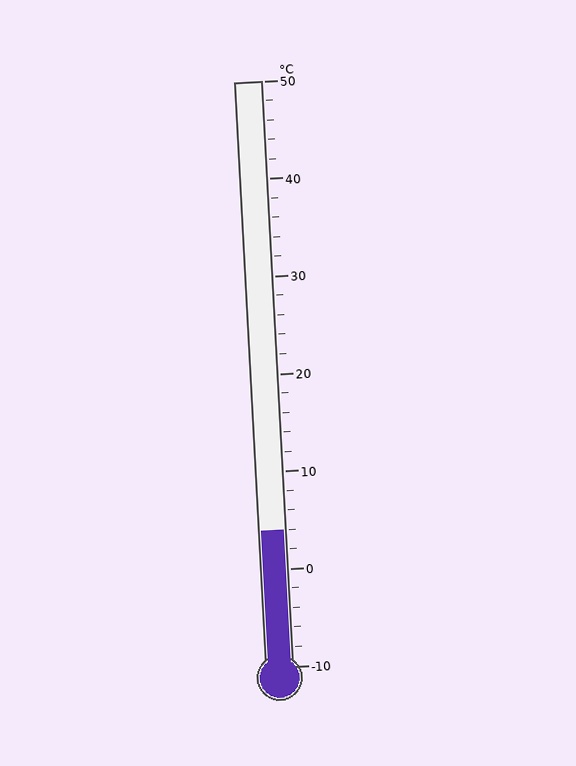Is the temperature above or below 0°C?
The temperature is above 0°C.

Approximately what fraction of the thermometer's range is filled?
The thermometer is filled to approximately 25% of its range.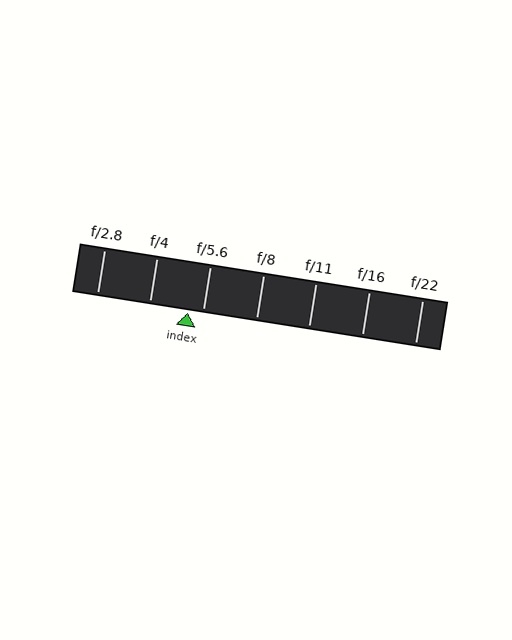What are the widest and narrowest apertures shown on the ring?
The widest aperture shown is f/2.8 and the narrowest is f/22.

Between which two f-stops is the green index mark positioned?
The index mark is between f/4 and f/5.6.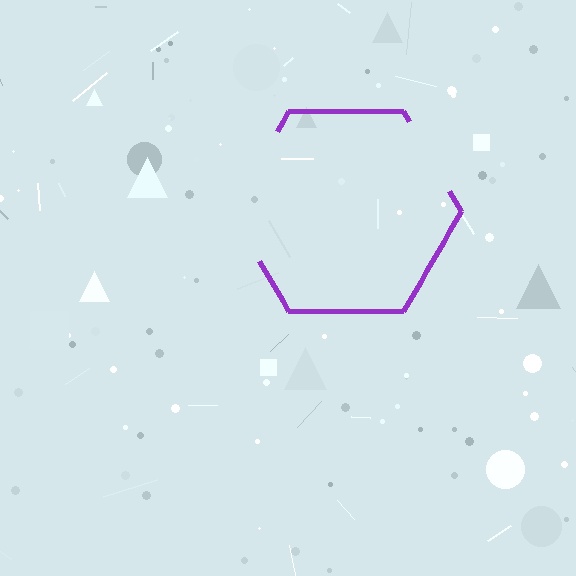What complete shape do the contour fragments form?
The contour fragments form a hexagon.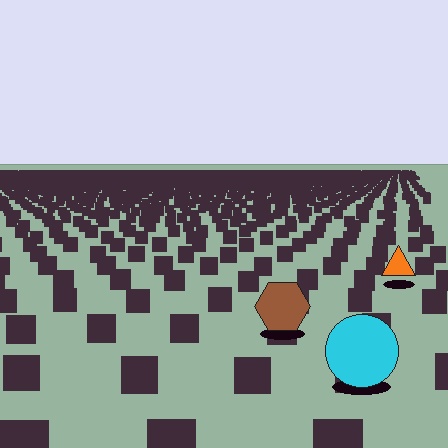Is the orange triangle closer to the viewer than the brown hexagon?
No. The brown hexagon is closer — you can tell from the texture gradient: the ground texture is coarser near it.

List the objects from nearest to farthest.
From nearest to farthest: the cyan circle, the brown hexagon, the orange triangle.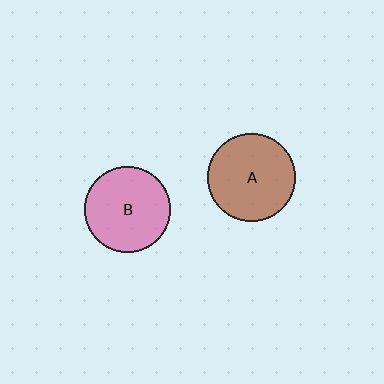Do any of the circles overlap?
No, none of the circles overlap.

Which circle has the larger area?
Circle A (brown).